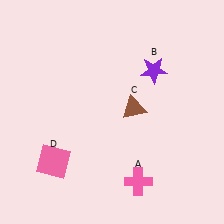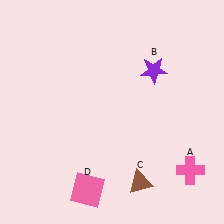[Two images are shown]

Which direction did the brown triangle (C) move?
The brown triangle (C) moved down.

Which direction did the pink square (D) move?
The pink square (D) moved right.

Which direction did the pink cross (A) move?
The pink cross (A) moved right.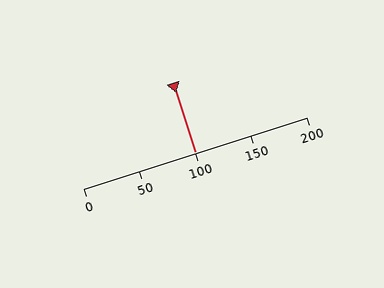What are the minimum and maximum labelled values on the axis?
The axis runs from 0 to 200.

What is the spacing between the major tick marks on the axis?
The major ticks are spaced 50 apart.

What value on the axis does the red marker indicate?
The marker indicates approximately 100.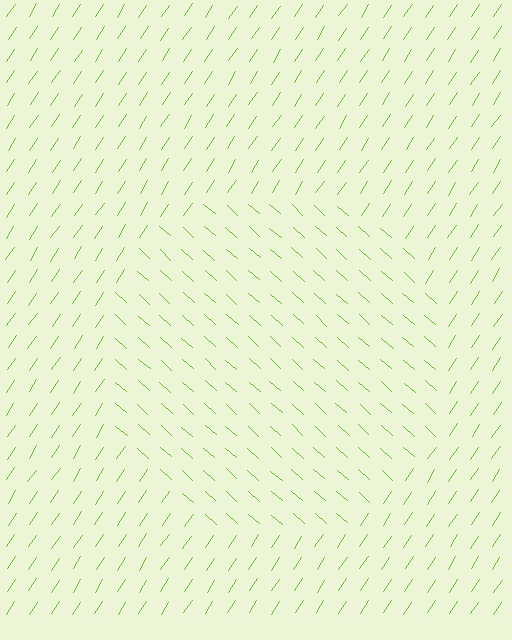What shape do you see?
I see a circle.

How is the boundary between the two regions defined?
The boundary is defined purely by a change in line orientation (approximately 82 degrees difference). All lines are the same color and thickness.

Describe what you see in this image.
The image is filled with small lime line segments. A circle region in the image has lines oriented differently from the surrounding lines, creating a visible texture boundary.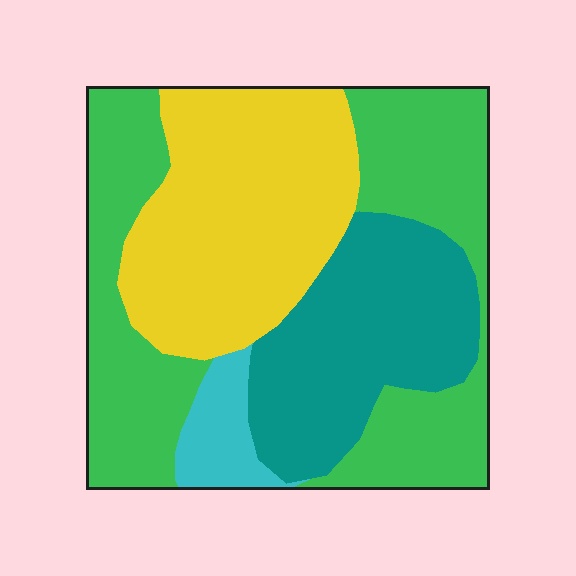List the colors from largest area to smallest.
From largest to smallest: green, yellow, teal, cyan.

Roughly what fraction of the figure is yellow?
Yellow takes up between a sixth and a third of the figure.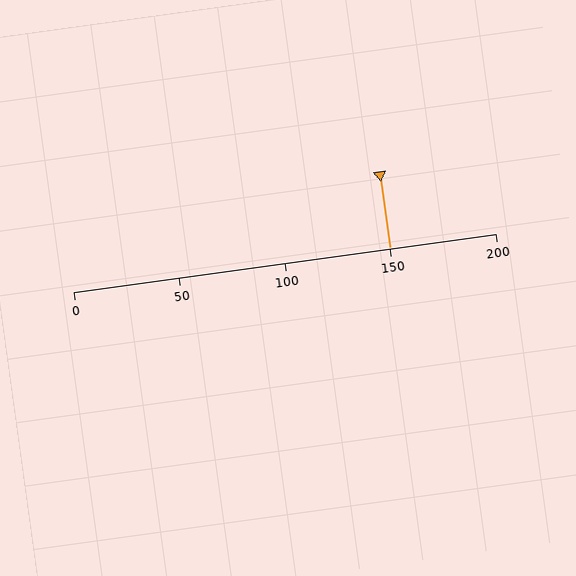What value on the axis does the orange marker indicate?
The marker indicates approximately 150.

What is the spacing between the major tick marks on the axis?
The major ticks are spaced 50 apart.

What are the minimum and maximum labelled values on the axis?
The axis runs from 0 to 200.